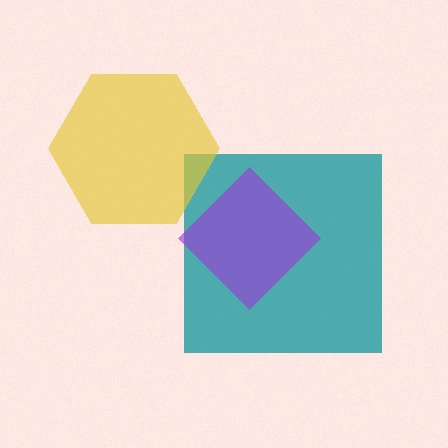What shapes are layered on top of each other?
The layered shapes are: a teal square, a yellow hexagon, a purple diamond.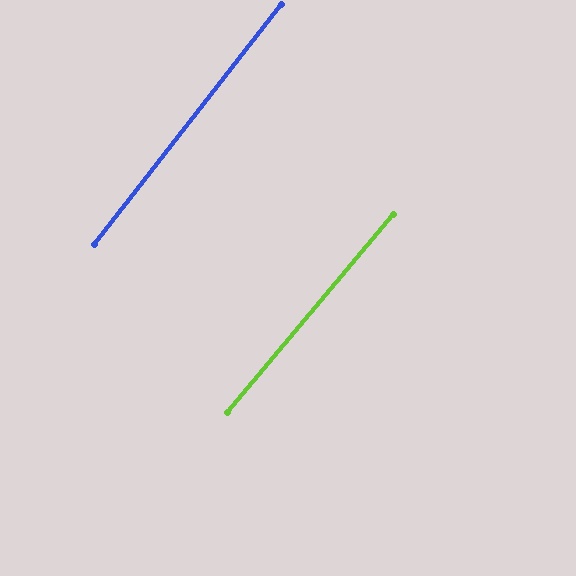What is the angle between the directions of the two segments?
Approximately 2 degrees.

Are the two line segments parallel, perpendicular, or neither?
Parallel — their directions differ by only 2.0°.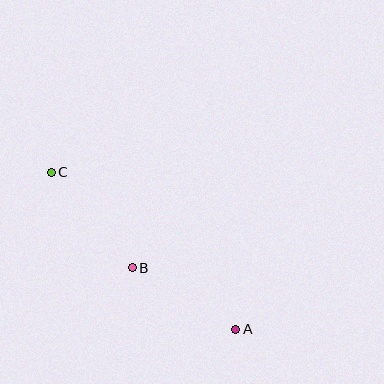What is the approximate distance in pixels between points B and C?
The distance between B and C is approximately 125 pixels.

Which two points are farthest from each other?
Points A and C are farthest from each other.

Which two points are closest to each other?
Points A and B are closest to each other.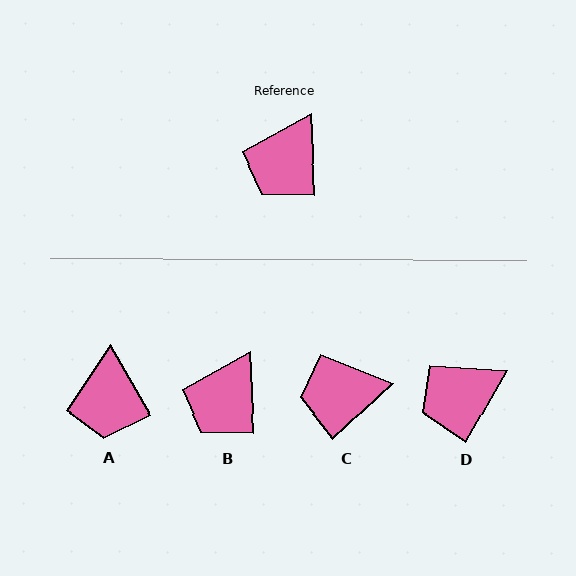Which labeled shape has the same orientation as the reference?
B.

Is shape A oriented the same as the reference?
No, it is off by about 28 degrees.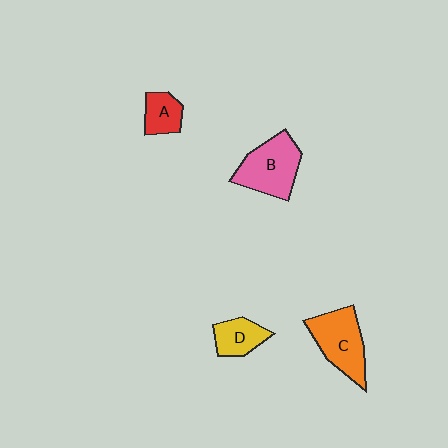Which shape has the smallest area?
Shape A (red).